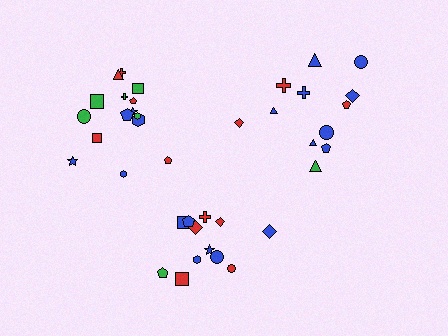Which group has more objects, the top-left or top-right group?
The top-left group.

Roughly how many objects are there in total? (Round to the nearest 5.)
Roughly 40 objects in total.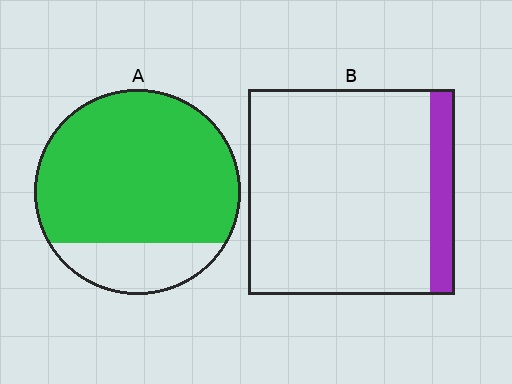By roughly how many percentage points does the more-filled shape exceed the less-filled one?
By roughly 70 percentage points (A over B).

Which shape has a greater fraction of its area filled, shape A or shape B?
Shape A.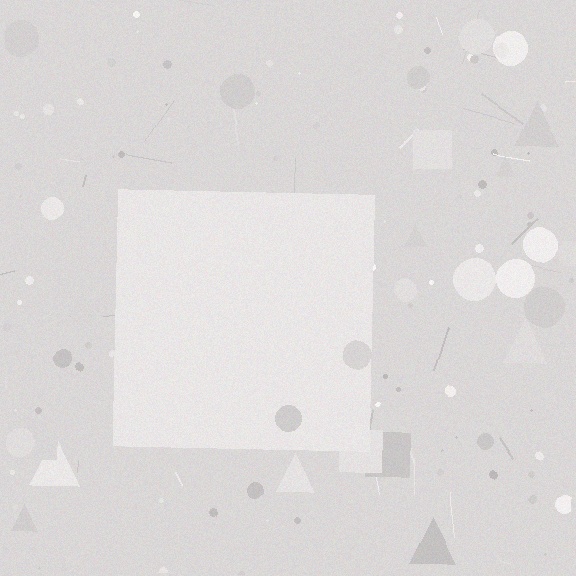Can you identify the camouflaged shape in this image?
The camouflaged shape is a square.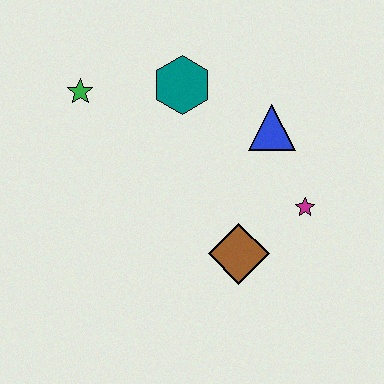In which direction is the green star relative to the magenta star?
The green star is to the left of the magenta star.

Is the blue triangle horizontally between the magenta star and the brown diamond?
Yes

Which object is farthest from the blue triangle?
The green star is farthest from the blue triangle.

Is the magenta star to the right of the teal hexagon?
Yes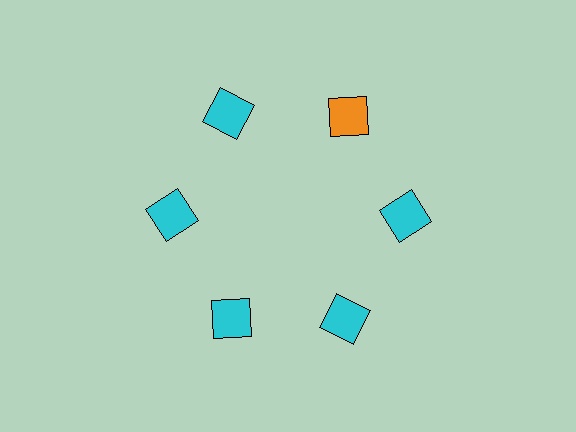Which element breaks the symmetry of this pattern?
The orange square at roughly the 1 o'clock position breaks the symmetry. All other shapes are cyan squares.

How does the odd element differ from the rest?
It has a different color: orange instead of cyan.